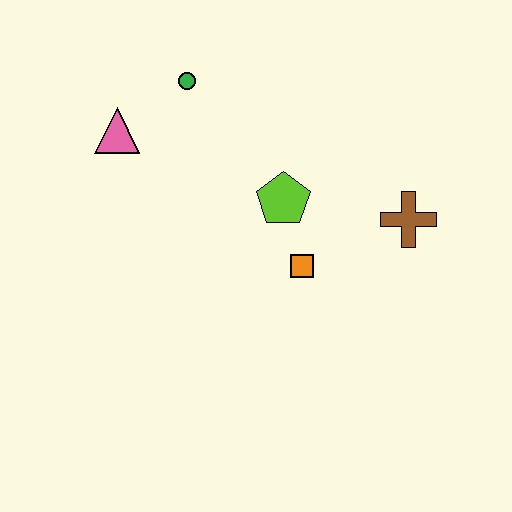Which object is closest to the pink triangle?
The green circle is closest to the pink triangle.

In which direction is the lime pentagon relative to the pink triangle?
The lime pentagon is to the right of the pink triangle.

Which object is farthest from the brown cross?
The pink triangle is farthest from the brown cross.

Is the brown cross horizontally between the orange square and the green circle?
No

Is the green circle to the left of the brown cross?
Yes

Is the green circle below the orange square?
No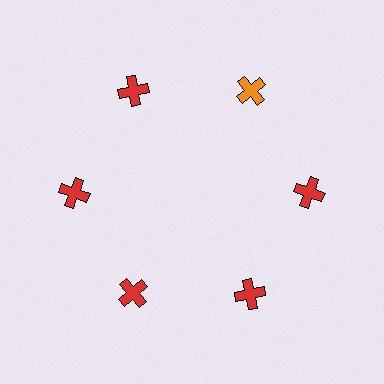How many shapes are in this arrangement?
There are 6 shapes arranged in a ring pattern.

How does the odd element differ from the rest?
It has a different color: orange instead of red.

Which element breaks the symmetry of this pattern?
The orange cross at roughly the 1 o'clock position breaks the symmetry. All other shapes are red crosses.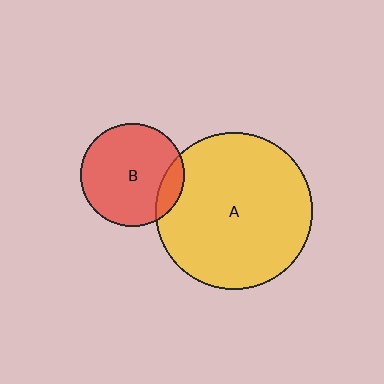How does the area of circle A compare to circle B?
Approximately 2.3 times.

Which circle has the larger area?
Circle A (yellow).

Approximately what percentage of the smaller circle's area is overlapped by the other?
Approximately 15%.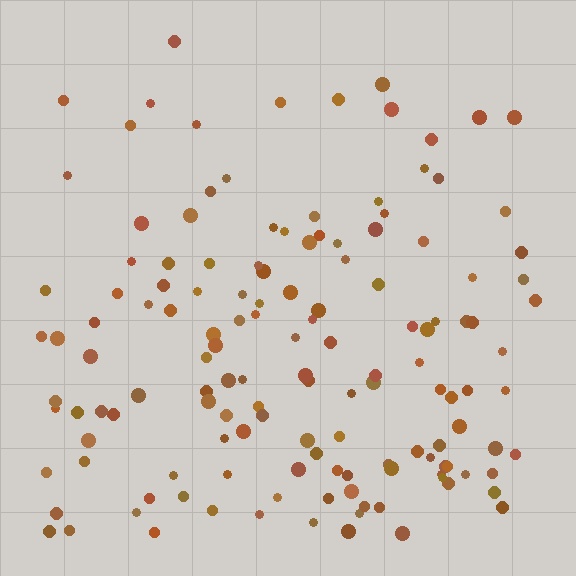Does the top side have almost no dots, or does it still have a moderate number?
Still a moderate number, just noticeably fewer than the bottom.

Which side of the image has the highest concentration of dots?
The bottom.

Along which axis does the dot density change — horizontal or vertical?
Vertical.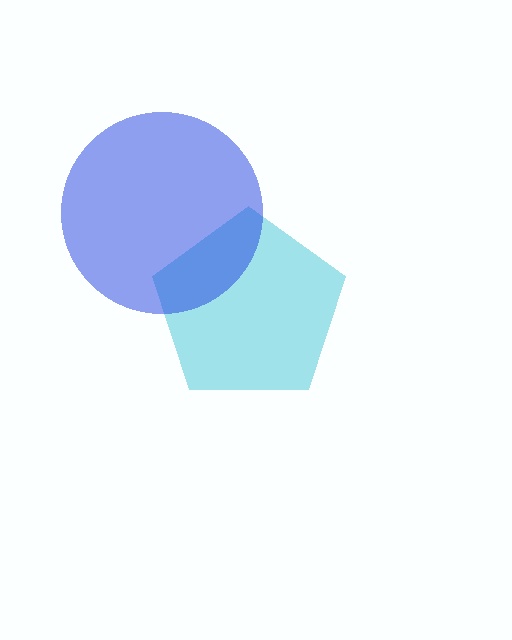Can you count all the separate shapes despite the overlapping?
Yes, there are 2 separate shapes.